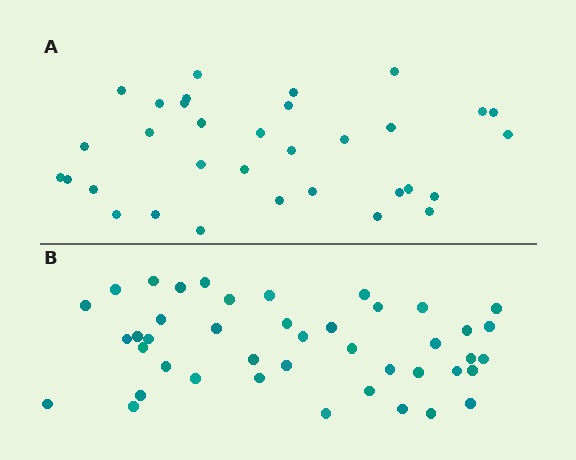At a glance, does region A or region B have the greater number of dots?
Region B (the bottom region) has more dots.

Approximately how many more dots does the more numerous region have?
Region B has roughly 10 or so more dots than region A.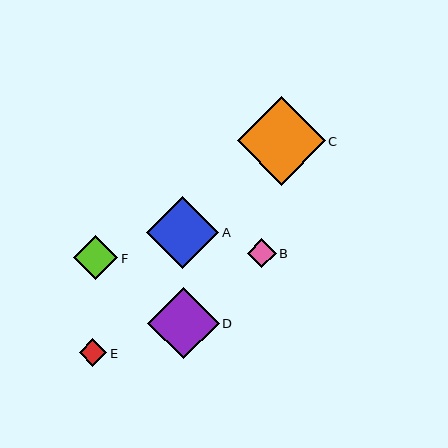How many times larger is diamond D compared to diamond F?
Diamond D is approximately 1.6 times the size of diamond F.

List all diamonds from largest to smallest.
From largest to smallest: C, A, D, F, B, E.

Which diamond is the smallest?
Diamond E is the smallest with a size of approximately 27 pixels.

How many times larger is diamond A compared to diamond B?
Diamond A is approximately 2.5 times the size of diamond B.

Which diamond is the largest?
Diamond C is the largest with a size of approximately 88 pixels.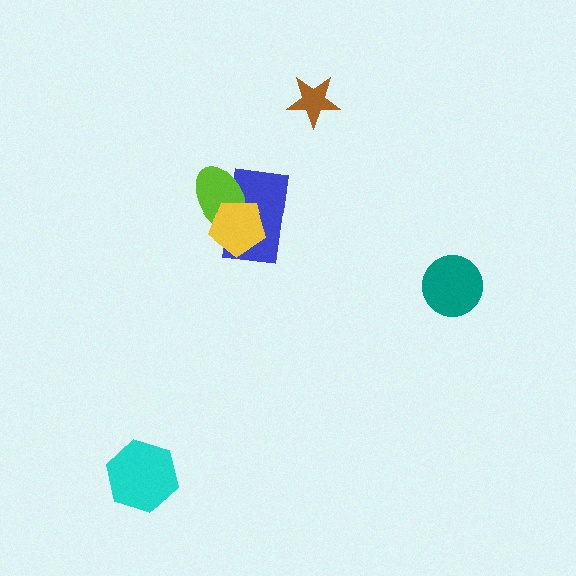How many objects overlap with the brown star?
0 objects overlap with the brown star.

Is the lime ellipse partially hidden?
Yes, it is partially covered by another shape.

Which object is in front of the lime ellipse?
The yellow pentagon is in front of the lime ellipse.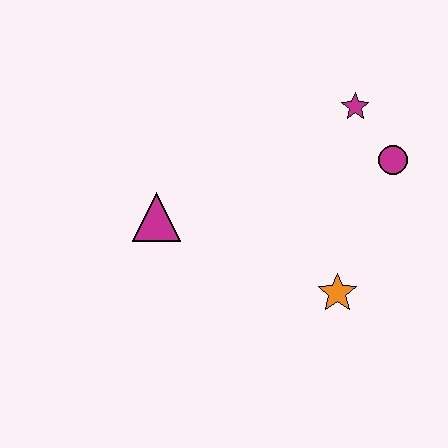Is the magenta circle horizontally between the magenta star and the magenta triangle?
No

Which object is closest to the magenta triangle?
The orange star is closest to the magenta triangle.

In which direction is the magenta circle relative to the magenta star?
The magenta circle is below the magenta star.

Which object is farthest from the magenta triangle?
The magenta circle is farthest from the magenta triangle.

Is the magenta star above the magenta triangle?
Yes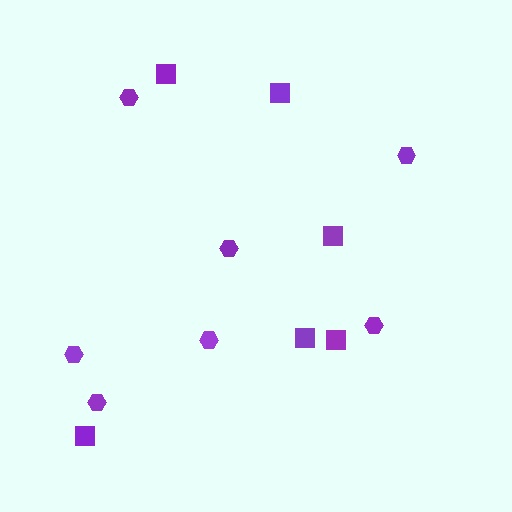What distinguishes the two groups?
There are 2 groups: one group of squares (6) and one group of hexagons (7).